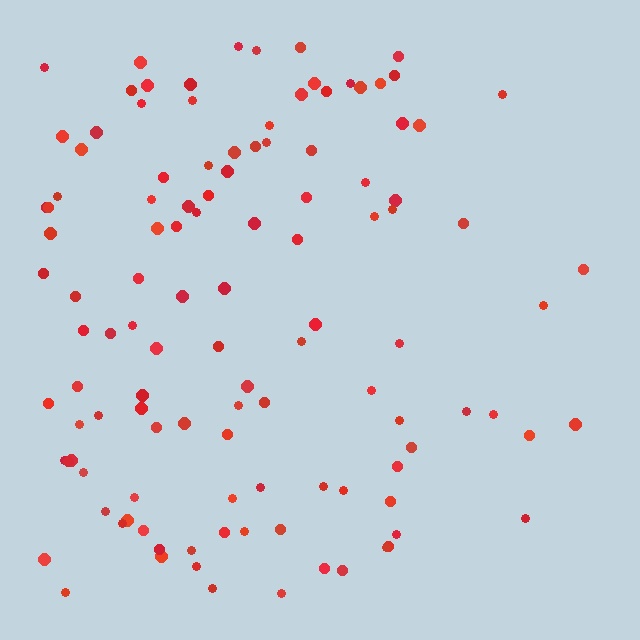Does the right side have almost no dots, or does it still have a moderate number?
Still a moderate number, just noticeably fewer than the left.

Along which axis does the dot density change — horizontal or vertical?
Horizontal.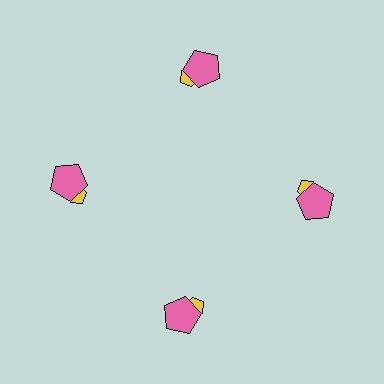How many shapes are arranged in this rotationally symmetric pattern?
There are 8 shapes, arranged in 4 groups of 2.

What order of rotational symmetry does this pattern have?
This pattern has 4-fold rotational symmetry.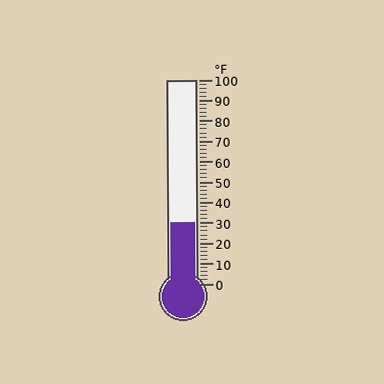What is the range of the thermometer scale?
The thermometer scale ranges from 0°F to 100°F.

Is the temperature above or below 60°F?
The temperature is below 60°F.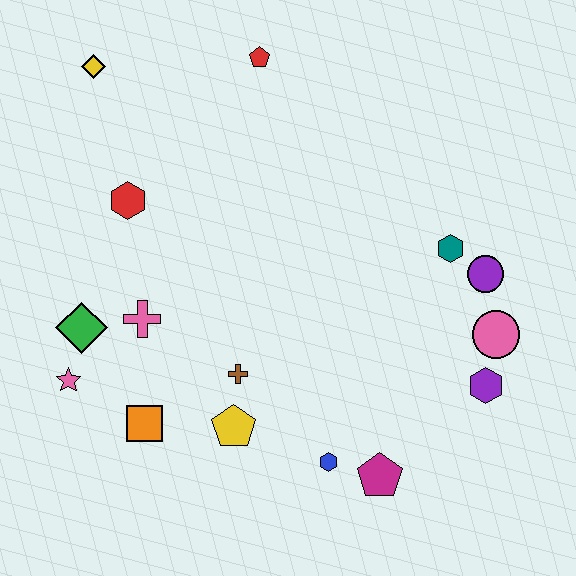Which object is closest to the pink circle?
The purple hexagon is closest to the pink circle.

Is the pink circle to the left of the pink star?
No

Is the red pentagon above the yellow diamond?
Yes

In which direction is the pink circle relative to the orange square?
The pink circle is to the right of the orange square.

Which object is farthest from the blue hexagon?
The yellow diamond is farthest from the blue hexagon.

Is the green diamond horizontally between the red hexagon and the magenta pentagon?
No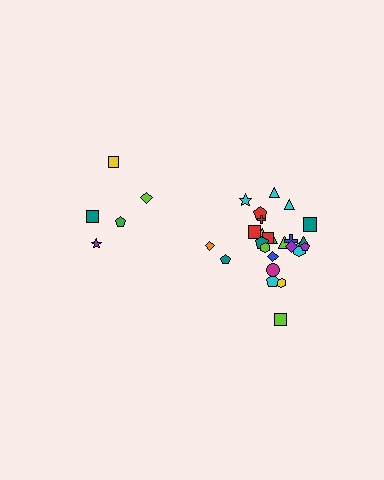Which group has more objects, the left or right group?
The right group.